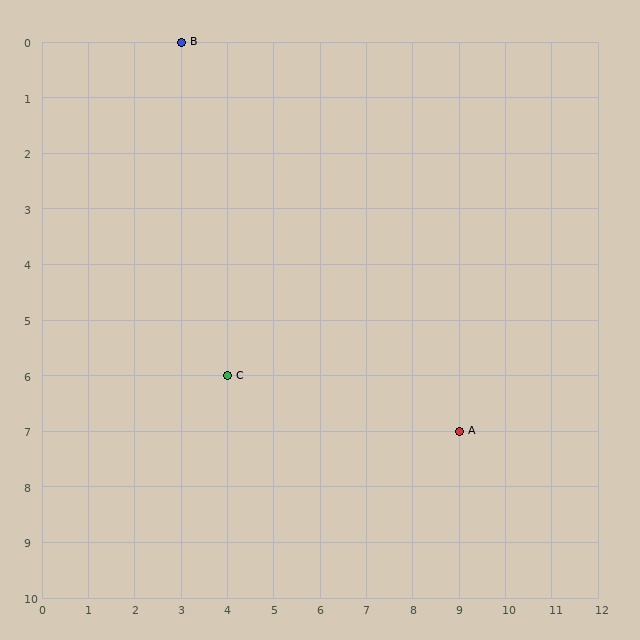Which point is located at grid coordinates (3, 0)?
Point B is at (3, 0).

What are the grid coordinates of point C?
Point C is at grid coordinates (4, 6).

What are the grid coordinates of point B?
Point B is at grid coordinates (3, 0).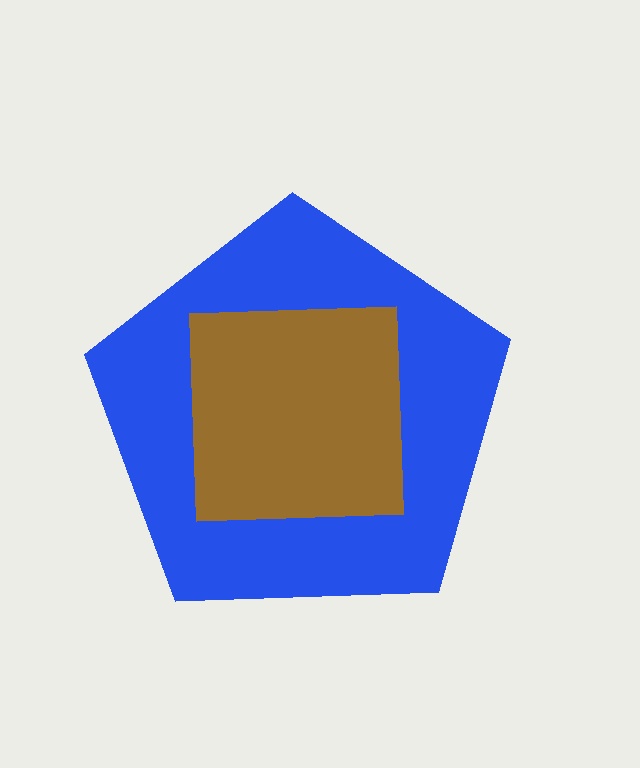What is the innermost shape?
The brown square.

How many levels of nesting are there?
2.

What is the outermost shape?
The blue pentagon.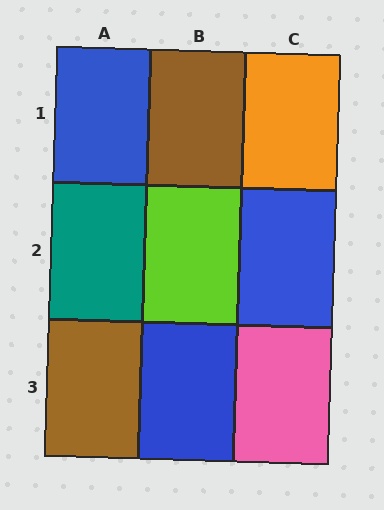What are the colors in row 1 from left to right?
Blue, brown, orange.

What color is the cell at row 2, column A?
Teal.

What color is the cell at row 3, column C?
Pink.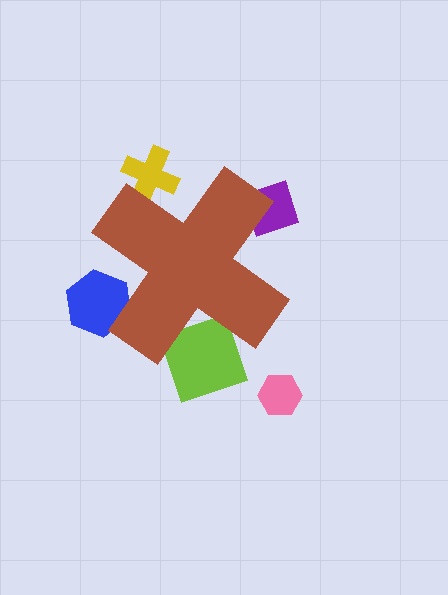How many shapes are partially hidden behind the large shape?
4 shapes are partially hidden.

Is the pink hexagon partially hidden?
No, the pink hexagon is fully visible.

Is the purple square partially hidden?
Yes, the purple square is partially hidden behind the brown cross.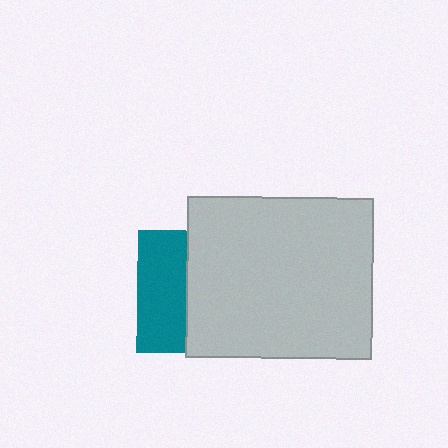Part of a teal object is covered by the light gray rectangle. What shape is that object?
It is a square.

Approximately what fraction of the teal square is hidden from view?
Roughly 60% of the teal square is hidden behind the light gray rectangle.